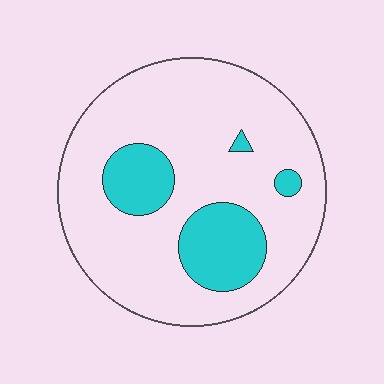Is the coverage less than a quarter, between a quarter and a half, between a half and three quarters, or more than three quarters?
Less than a quarter.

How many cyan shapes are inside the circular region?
4.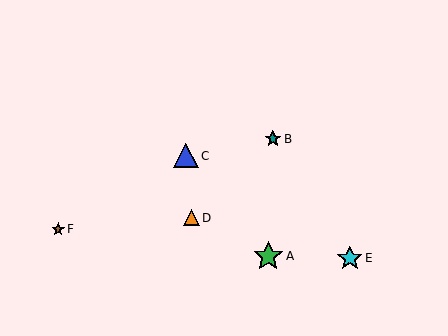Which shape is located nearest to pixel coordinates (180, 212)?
The orange triangle (labeled D) at (191, 218) is nearest to that location.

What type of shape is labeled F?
Shape F is a brown star.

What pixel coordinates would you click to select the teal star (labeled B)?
Click at (273, 139) to select the teal star B.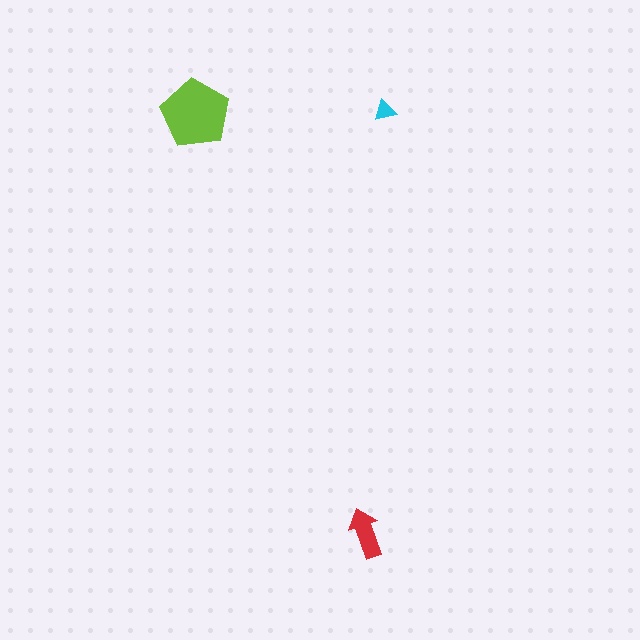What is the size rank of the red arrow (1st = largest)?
2nd.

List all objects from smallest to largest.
The cyan triangle, the red arrow, the lime pentagon.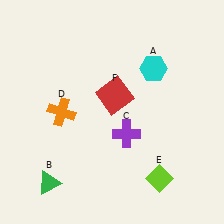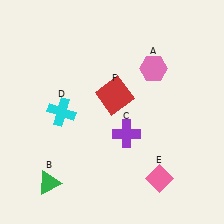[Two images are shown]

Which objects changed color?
A changed from cyan to pink. D changed from orange to cyan. E changed from lime to pink.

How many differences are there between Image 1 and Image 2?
There are 3 differences between the two images.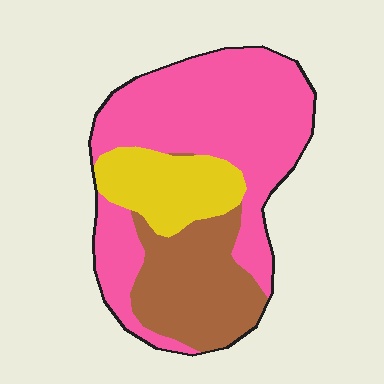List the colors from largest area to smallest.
From largest to smallest: pink, brown, yellow.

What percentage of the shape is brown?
Brown takes up about one quarter (1/4) of the shape.